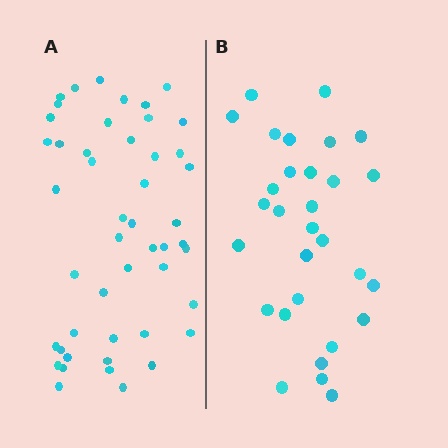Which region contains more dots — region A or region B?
Region A (the left region) has more dots.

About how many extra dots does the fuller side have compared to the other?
Region A has approximately 20 more dots than region B.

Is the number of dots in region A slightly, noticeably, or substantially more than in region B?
Region A has substantially more. The ratio is roughly 1.6 to 1.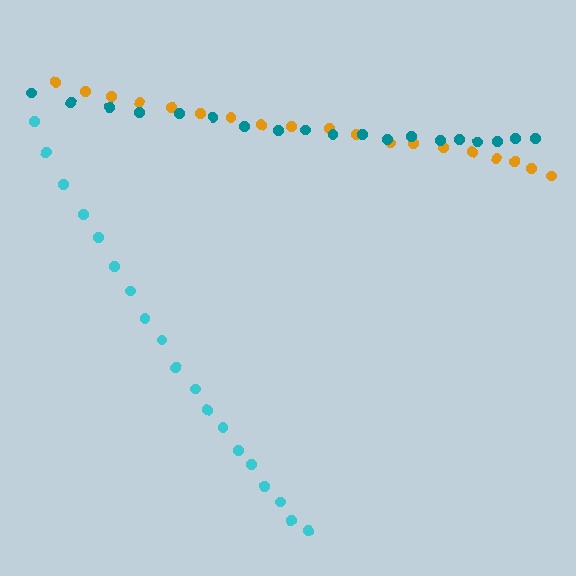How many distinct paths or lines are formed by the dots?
There are 3 distinct paths.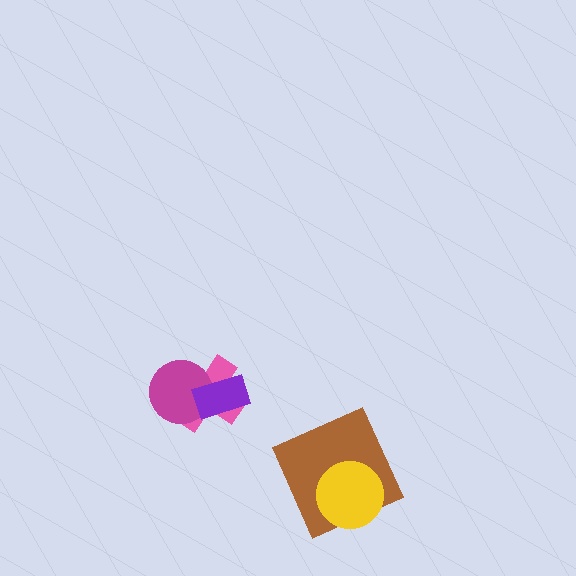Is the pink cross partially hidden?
Yes, it is partially covered by another shape.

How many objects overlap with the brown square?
1 object overlaps with the brown square.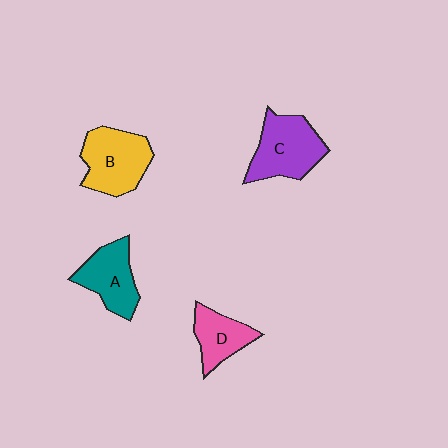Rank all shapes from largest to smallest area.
From largest to smallest: C (purple), B (yellow), A (teal), D (pink).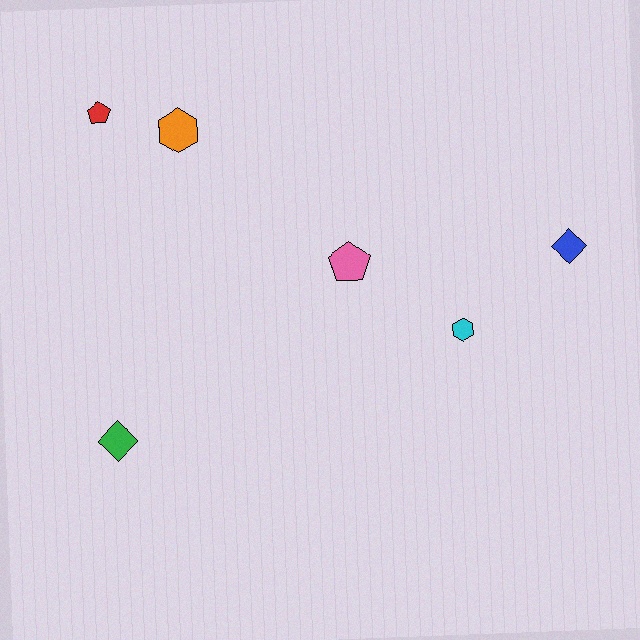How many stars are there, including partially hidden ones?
There are no stars.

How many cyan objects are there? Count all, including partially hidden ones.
There is 1 cyan object.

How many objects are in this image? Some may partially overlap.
There are 6 objects.